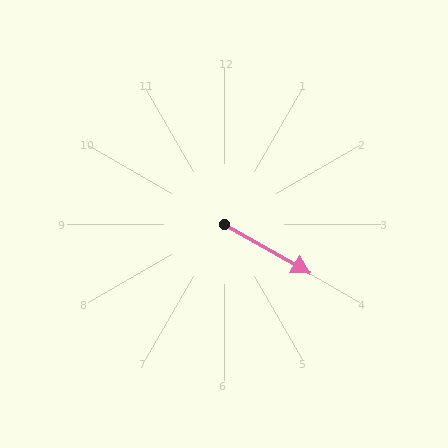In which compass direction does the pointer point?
Southeast.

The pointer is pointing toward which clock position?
Roughly 4 o'clock.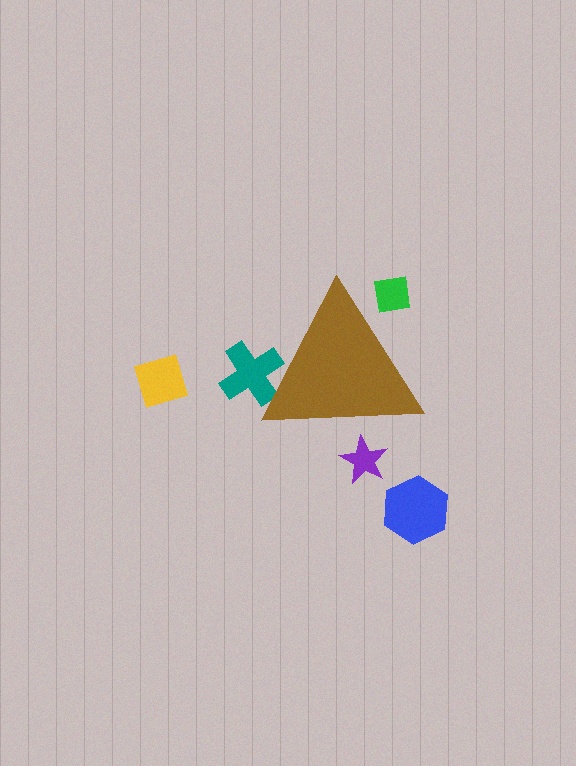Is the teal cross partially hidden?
Yes, the teal cross is partially hidden behind the brown triangle.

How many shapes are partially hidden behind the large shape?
3 shapes are partially hidden.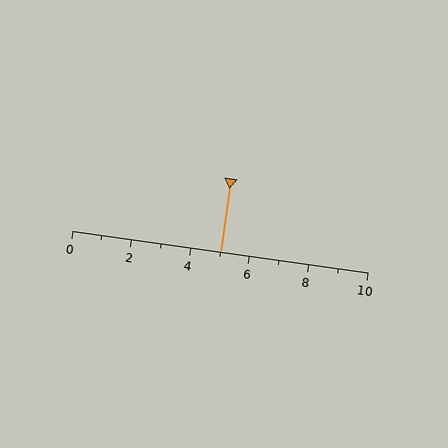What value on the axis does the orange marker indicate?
The marker indicates approximately 5.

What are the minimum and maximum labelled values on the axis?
The axis runs from 0 to 10.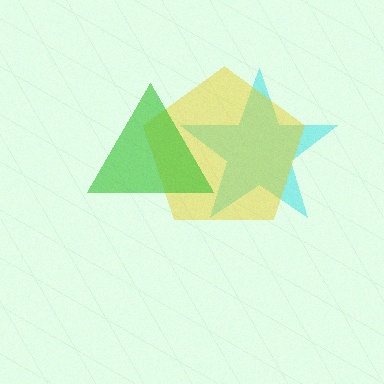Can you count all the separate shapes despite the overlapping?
Yes, there are 3 separate shapes.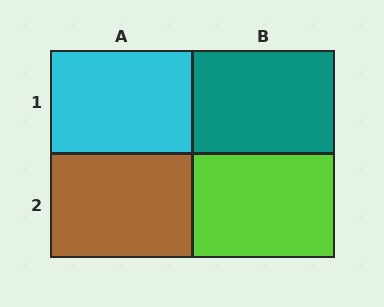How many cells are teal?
1 cell is teal.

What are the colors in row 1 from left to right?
Cyan, teal.